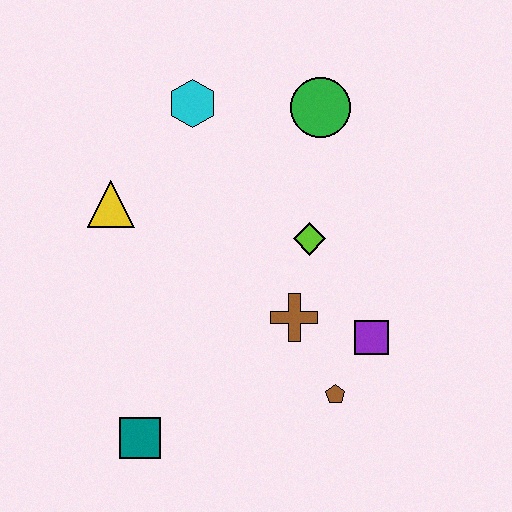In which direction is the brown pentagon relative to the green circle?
The brown pentagon is below the green circle.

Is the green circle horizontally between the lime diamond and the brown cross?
No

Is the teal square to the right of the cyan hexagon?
No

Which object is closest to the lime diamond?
The brown cross is closest to the lime diamond.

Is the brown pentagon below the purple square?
Yes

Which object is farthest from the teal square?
The green circle is farthest from the teal square.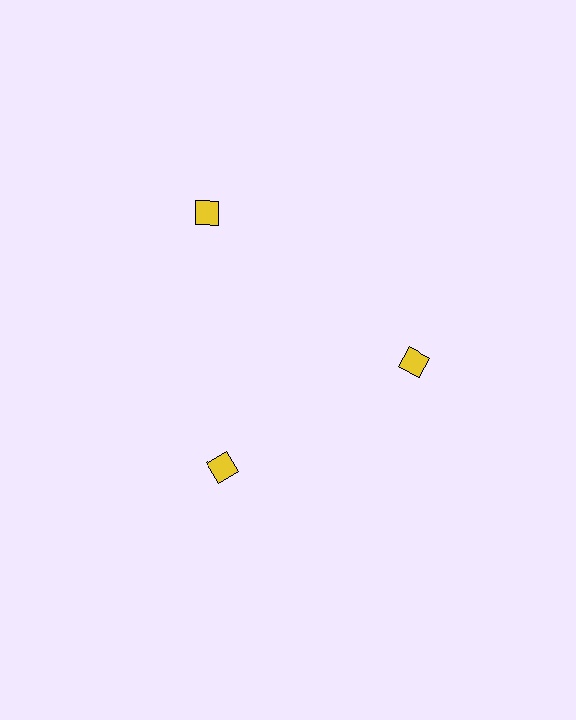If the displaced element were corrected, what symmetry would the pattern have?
It would have 3-fold rotational symmetry — the pattern would map onto itself every 120 degrees.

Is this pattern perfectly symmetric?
No. The 3 yellow diamonds are arranged in a ring, but one element near the 11 o'clock position is pushed outward from the center, breaking the 3-fold rotational symmetry.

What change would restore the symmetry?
The symmetry would be restored by moving it inward, back onto the ring so that all 3 diamonds sit at equal angles and equal distance from the center.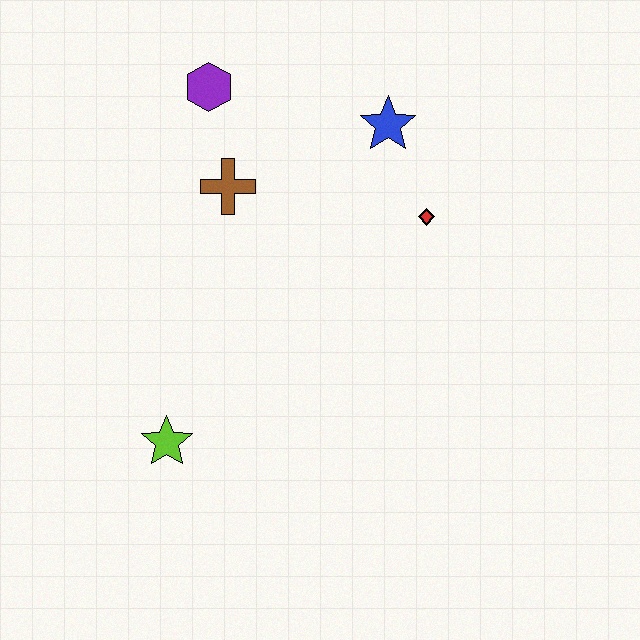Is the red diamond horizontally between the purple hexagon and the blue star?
No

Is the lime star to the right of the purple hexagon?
No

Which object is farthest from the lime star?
The blue star is farthest from the lime star.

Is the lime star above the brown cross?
No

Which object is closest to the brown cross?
The purple hexagon is closest to the brown cross.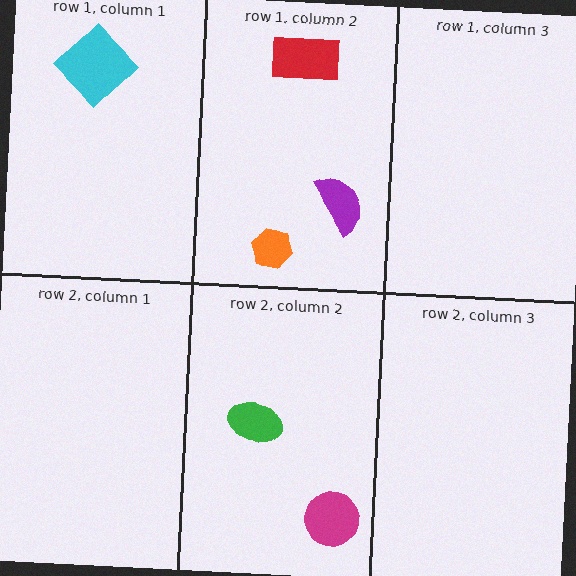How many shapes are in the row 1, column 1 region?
1.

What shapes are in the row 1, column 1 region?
The cyan diamond.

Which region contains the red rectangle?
The row 1, column 2 region.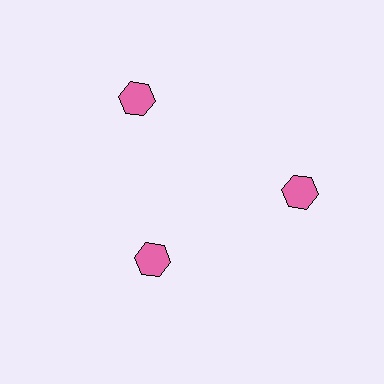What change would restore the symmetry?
The symmetry would be restored by moving it outward, back onto the ring so that all 3 hexagons sit at equal angles and equal distance from the center.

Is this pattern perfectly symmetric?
No. The 3 pink hexagons are arranged in a ring, but one element near the 7 o'clock position is pulled inward toward the center, breaking the 3-fold rotational symmetry.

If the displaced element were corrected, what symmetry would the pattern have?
It would have 3-fold rotational symmetry — the pattern would map onto itself every 120 degrees.